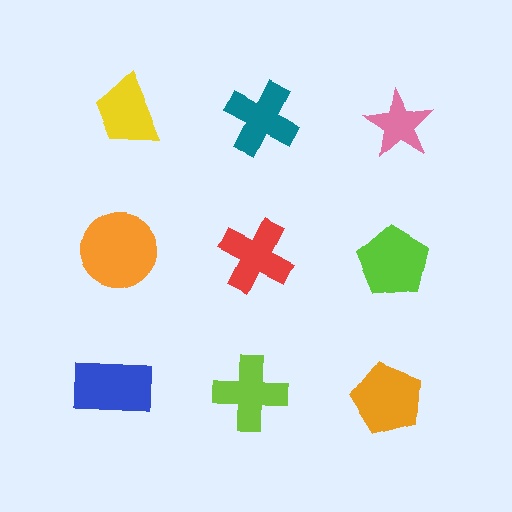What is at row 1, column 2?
A teal cross.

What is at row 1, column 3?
A pink star.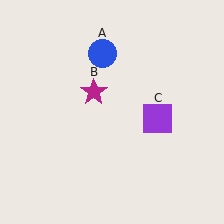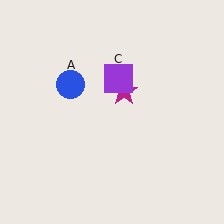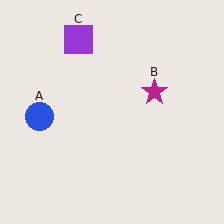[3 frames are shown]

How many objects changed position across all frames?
3 objects changed position: blue circle (object A), magenta star (object B), purple square (object C).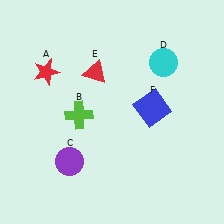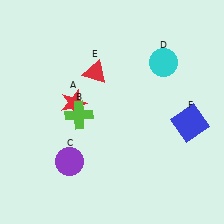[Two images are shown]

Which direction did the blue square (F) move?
The blue square (F) moved right.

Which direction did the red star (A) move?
The red star (A) moved down.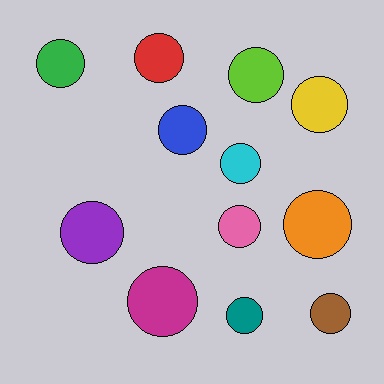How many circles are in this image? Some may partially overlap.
There are 12 circles.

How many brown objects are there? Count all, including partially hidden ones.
There is 1 brown object.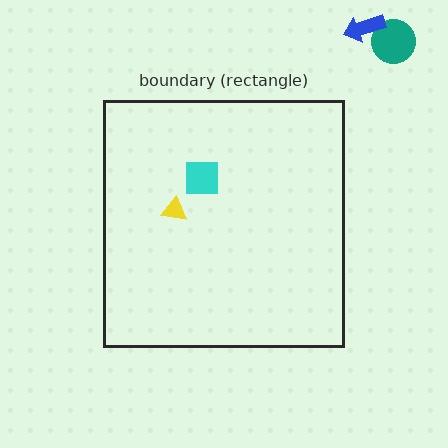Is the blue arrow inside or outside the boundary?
Outside.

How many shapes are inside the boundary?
2 inside, 2 outside.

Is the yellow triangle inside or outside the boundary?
Inside.